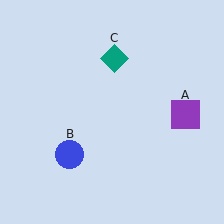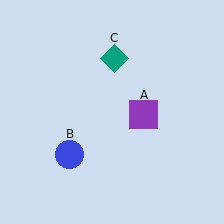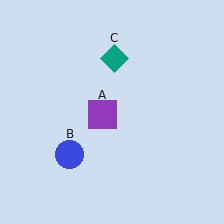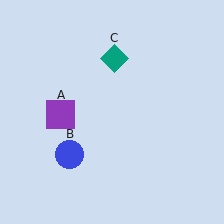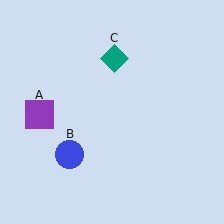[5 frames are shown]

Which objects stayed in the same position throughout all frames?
Blue circle (object B) and teal diamond (object C) remained stationary.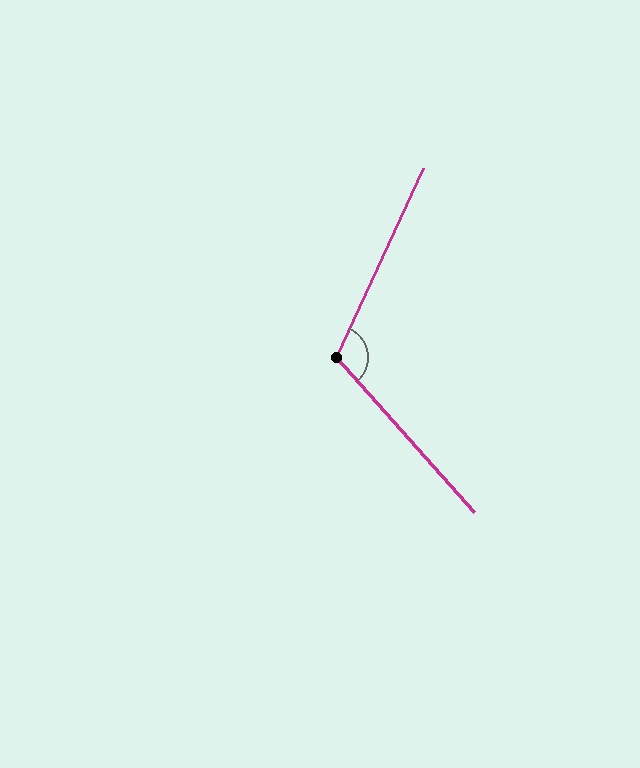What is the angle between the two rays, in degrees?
Approximately 113 degrees.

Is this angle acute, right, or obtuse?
It is obtuse.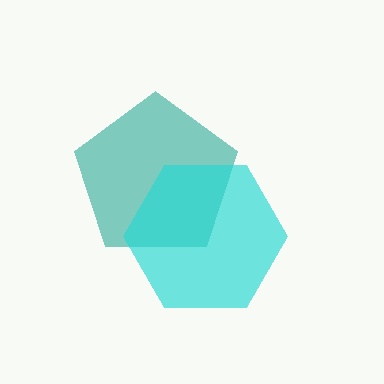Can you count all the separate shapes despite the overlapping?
Yes, there are 2 separate shapes.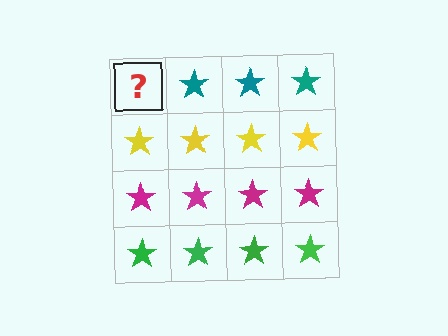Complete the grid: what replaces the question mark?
The question mark should be replaced with a teal star.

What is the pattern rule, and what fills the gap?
The rule is that each row has a consistent color. The gap should be filled with a teal star.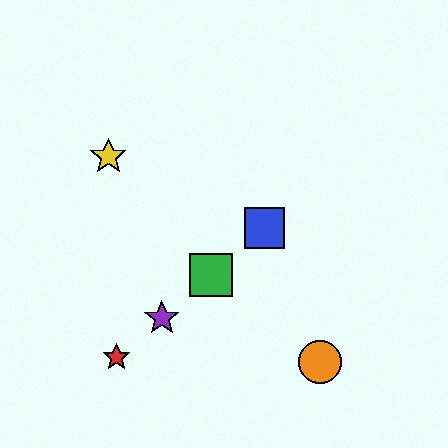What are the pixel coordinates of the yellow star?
The yellow star is at (108, 157).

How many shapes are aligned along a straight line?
4 shapes (the red star, the blue square, the green square, the purple star) are aligned along a straight line.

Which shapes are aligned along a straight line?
The red star, the blue square, the green square, the purple star are aligned along a straight line.